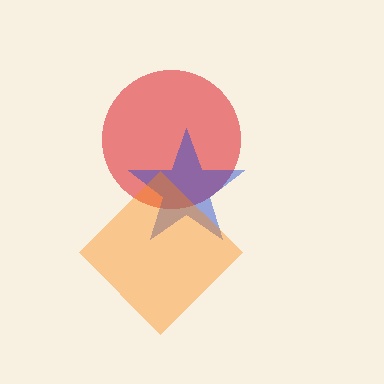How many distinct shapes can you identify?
There are 3 distinct shapes: a red circle, a blue star, an orange diamond.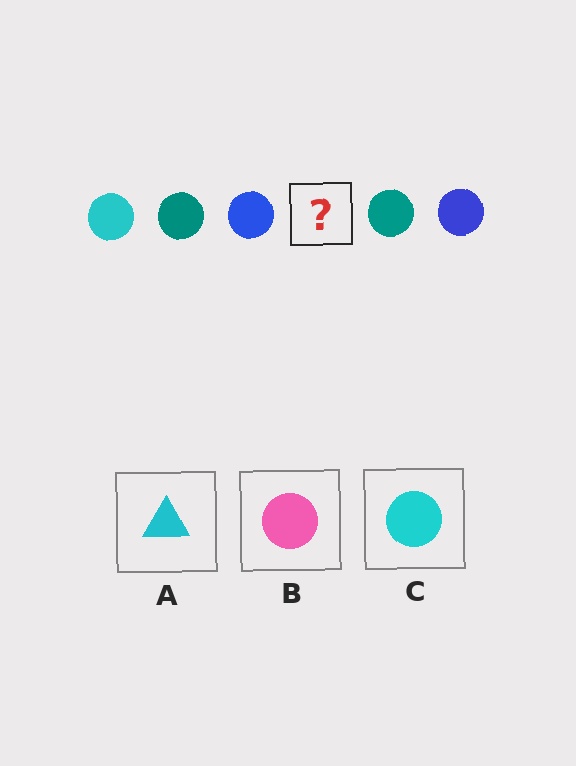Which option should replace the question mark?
Option C.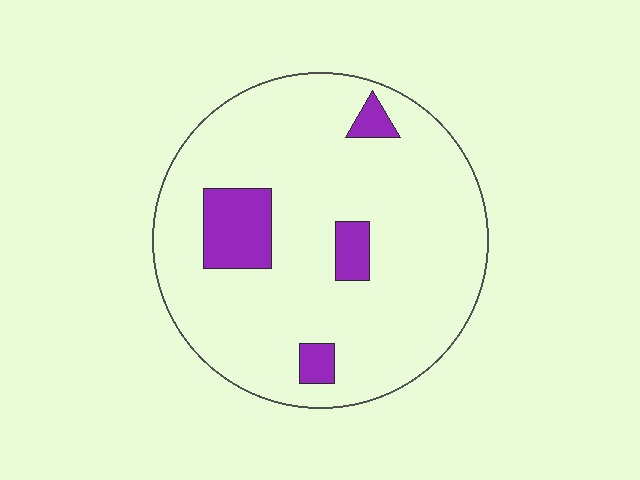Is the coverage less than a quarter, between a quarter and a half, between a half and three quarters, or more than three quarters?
Less than a quarter.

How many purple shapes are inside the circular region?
4.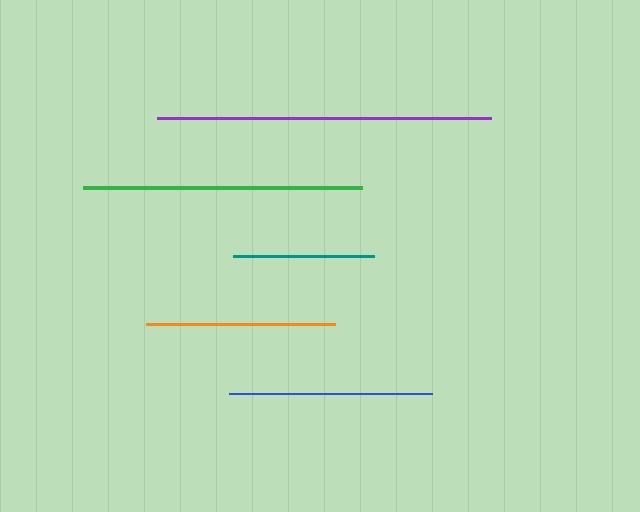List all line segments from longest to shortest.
From longest to shortest: purple, green, blue, orange, teal.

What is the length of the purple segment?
The purple segment is approximately 335 pixels long.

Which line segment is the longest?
The purple line is the longest at approximately 335 pixels.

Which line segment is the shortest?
The teal line is the shortest at approximately 141 pixels.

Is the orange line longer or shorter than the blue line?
The blue line is longer than the orange line.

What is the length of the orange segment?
The orange segment is approximately 189 pixels long.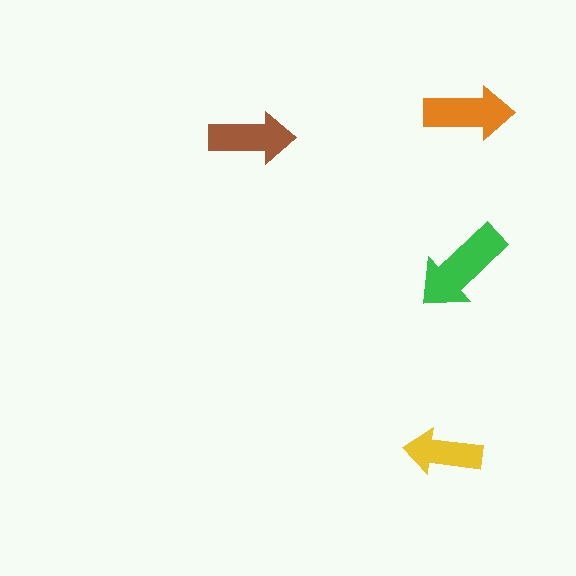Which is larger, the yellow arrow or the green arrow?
The green one.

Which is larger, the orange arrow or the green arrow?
The green one.